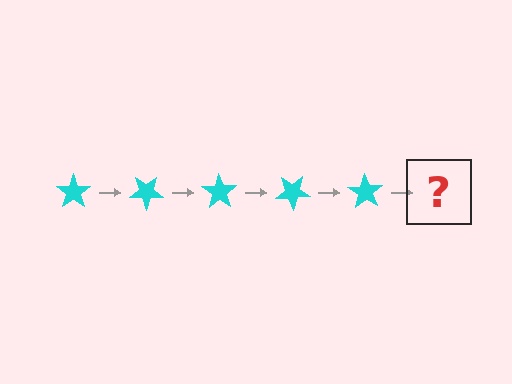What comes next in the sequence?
The next element should be a cyan star rotated 175 degrees.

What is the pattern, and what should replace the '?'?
The pattern is that the star rotates 35 degrees each step. The '?' should be a cyan star rotated 175 degrees.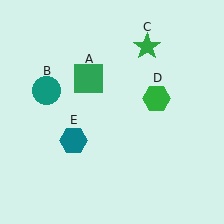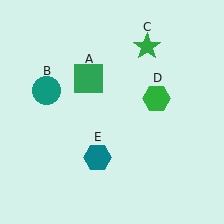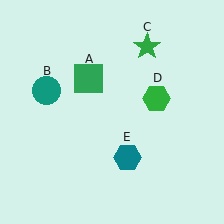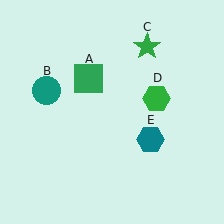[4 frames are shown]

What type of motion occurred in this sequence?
The teal hexagon (object E) rotated counterclockwise around the center of the scene.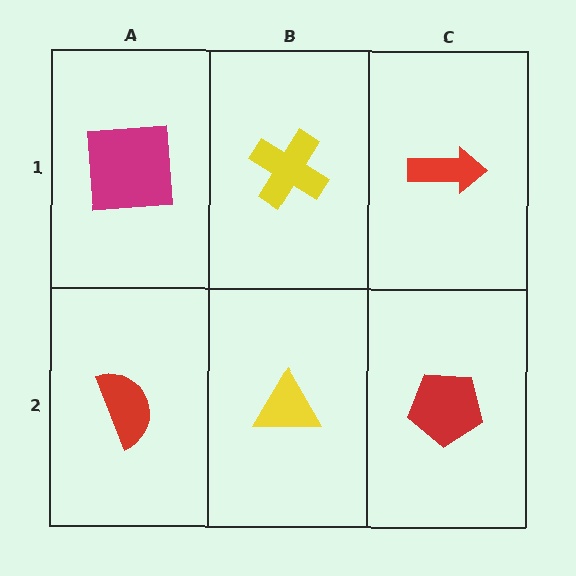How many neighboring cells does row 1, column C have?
2.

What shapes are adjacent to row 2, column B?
A yellow cross (row 1, column B), a red semicircle (row 2, column A), a red pentagon (row 2, column C).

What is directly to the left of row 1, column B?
A magenta square.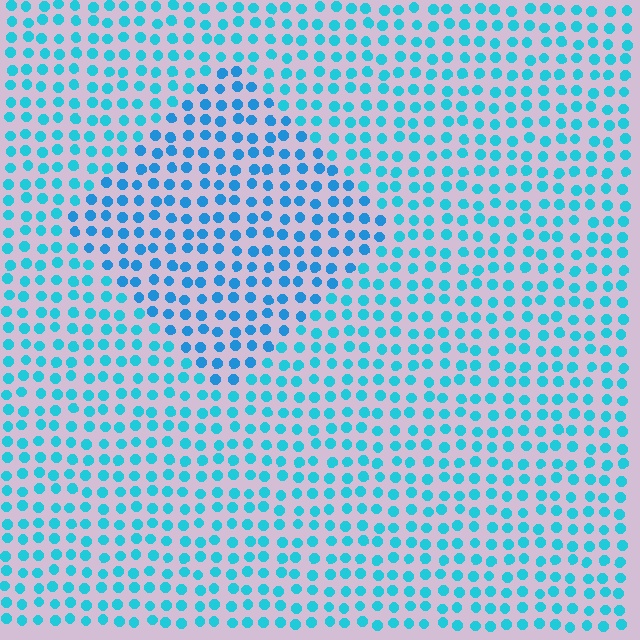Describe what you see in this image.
The image is filled with small cyan elements in a uniform arrangement. A diamond-shaped region is visible where the elements are tinted to a slightly different hue, forming a subtle color boundary.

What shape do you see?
I see a diamond.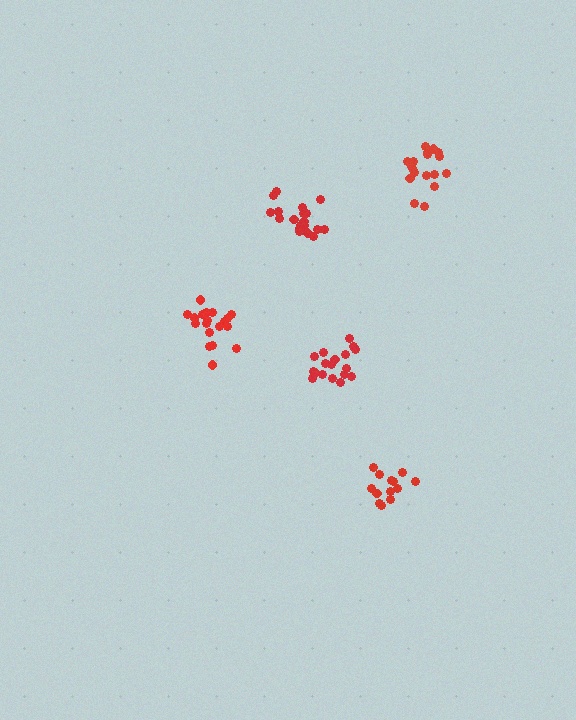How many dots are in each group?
Group 1: 19 dots, Group 2: 19 dots, Group 3: 13 dots, Group 4: 18 dots, Group 5: 18 dots (87 total).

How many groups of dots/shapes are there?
There are 5 groups.